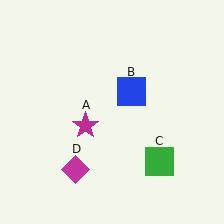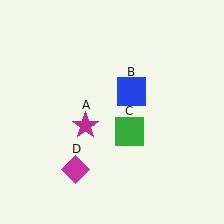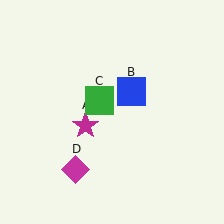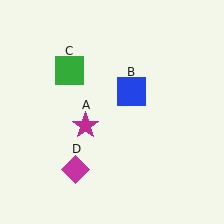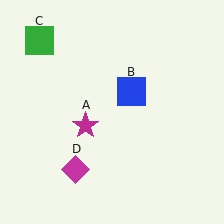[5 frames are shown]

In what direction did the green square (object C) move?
The green square (object C) moved up and to the left.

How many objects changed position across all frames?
1 object changed position: green square (object C).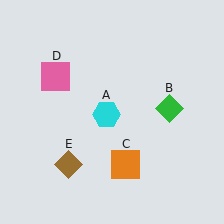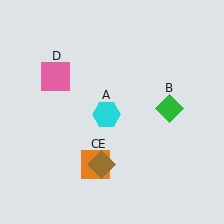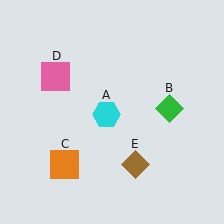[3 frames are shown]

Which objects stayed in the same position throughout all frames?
Cyan hexagon (object A) and green diamond (object B) and pink square (object D) remained stationary.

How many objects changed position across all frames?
2 objects changed position: orange square (object C), brown diamond (object E).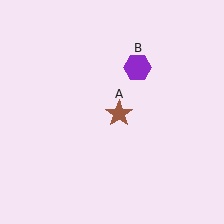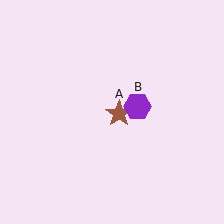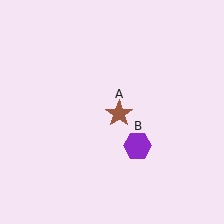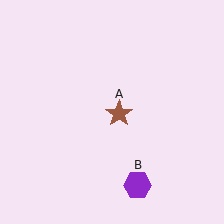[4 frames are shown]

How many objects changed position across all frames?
1 object changed position: purple hexagon (object B).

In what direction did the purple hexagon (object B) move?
The purple hexagon (object B) moved down.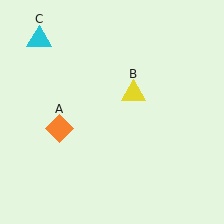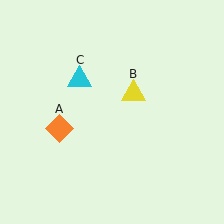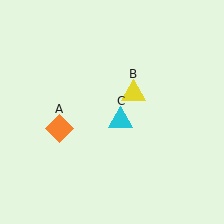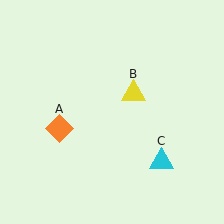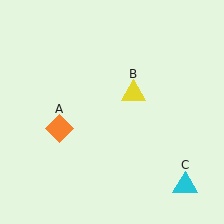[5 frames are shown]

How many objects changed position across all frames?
1 object changed position: cyan triangle (object C).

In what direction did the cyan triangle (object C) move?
The cyan triangle (object C) moved down and to the right.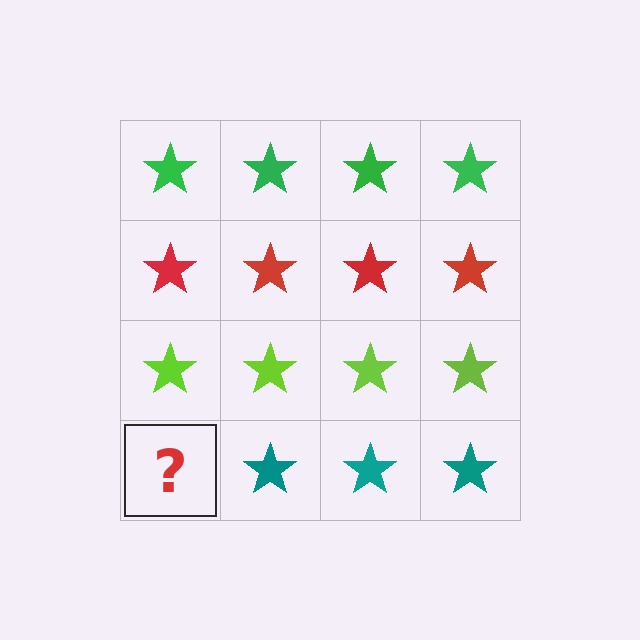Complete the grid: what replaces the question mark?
The question mark should be replaced with a teal star.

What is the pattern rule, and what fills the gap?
The rule is that each row has a consistent color. The gap should be filled with a teal star.